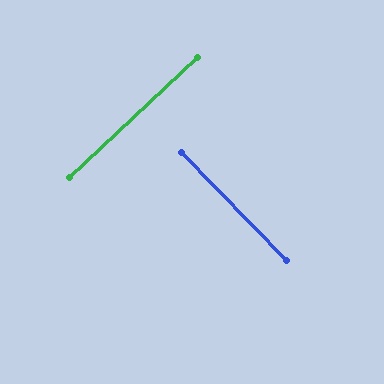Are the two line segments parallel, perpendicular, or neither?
Perpendicular — they meet at approximately 89°.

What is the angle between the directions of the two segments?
Approximately 89 degrees.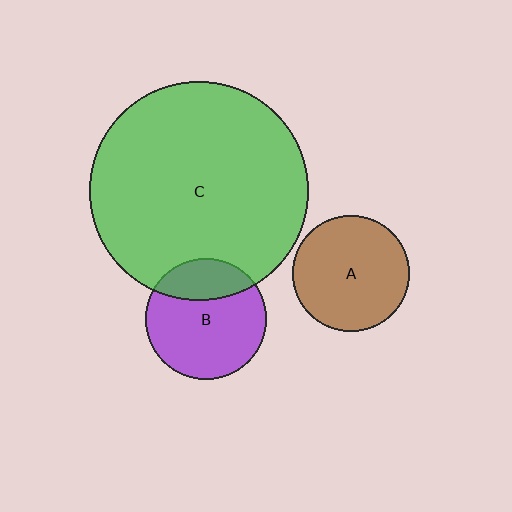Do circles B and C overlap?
Yes.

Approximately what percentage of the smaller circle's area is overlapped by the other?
Approximately 25%.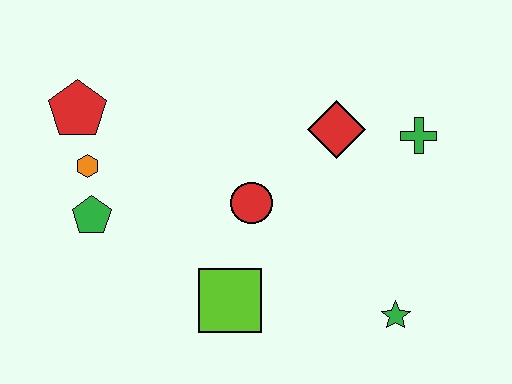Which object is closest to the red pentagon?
The orange hexagon is closest to the red pentagon.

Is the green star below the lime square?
Yes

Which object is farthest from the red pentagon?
The green star is farthest from the red pentagon.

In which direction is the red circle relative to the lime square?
The red circle is above the lime square.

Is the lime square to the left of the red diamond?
Yes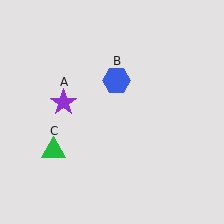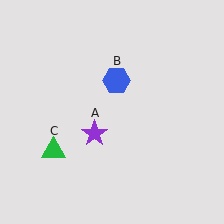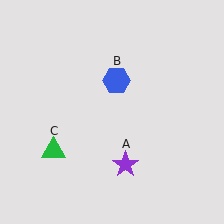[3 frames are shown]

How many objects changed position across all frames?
1 object changed position: purple star (object A).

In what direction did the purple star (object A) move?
The purple star (object A) moved down and to the right.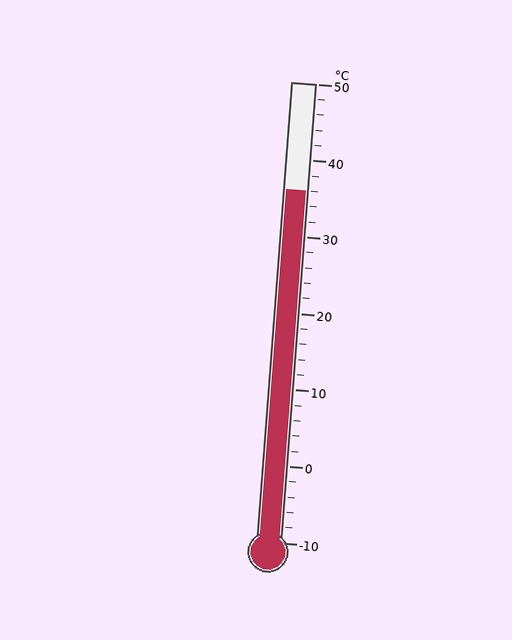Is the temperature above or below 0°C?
The temperature is above 0°C.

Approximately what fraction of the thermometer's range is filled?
The thermometer is filled to approximately 75% of its range.